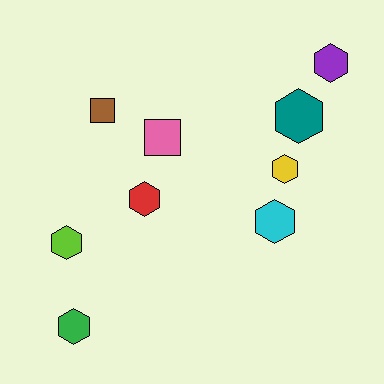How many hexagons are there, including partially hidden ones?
There are 7 hexagons.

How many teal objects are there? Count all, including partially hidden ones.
There is 1 teal object.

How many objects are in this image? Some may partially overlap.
There are 9 objects.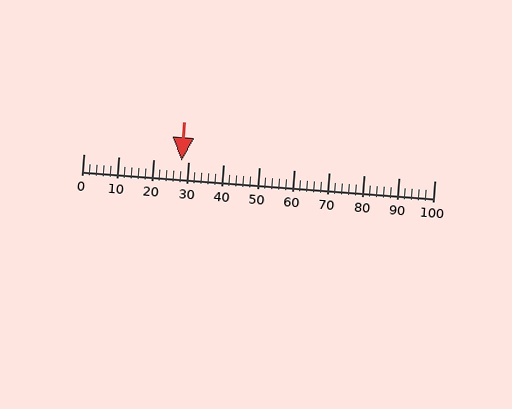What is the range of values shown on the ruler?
The ruler shows values from 0 to 100.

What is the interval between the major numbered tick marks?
The major tick marks are spaced 10 units apart.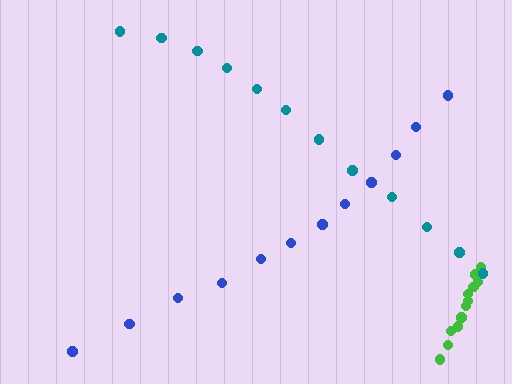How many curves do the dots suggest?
There are 3 distinct paths.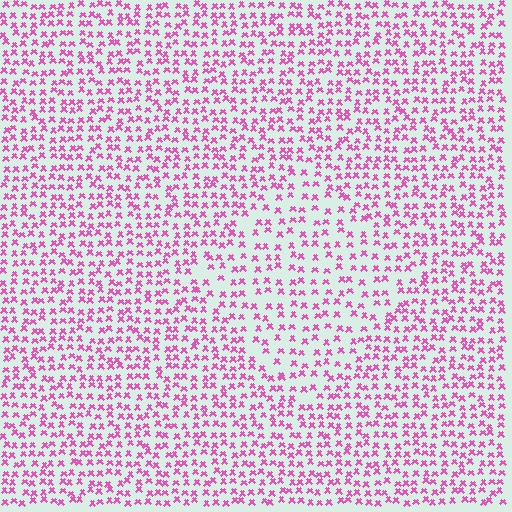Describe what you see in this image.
The image contains small pink elements arranged at two different densities. A diamond-shaped region is visible where the elements are less densely packed than the surrounding area.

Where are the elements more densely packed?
The elements are more densely packed outside the diamond boundary.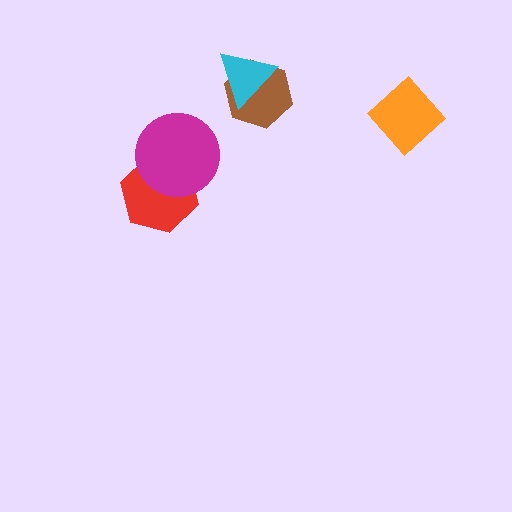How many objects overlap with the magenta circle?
1 object overlaps with the magenta circle.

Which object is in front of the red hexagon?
The magenta circle is in front of the red hexagon.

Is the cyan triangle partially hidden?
No, no other shape covers it.